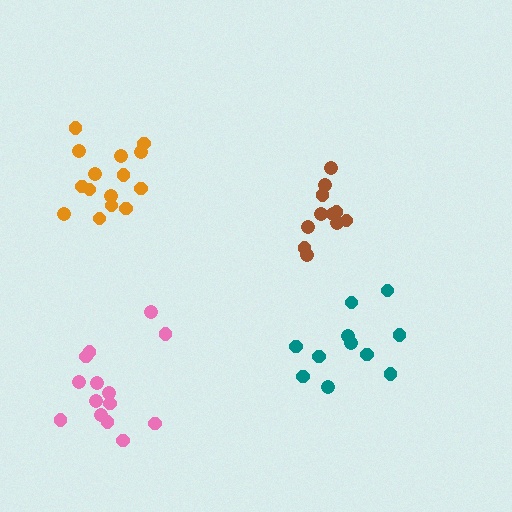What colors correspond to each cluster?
The clusters are colored: teal, orange, brown, pink.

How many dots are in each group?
Group 1: 11 dots, Group 2: 15 dots, Group 3: 11 dots, Group 4: 14 dots (51 total).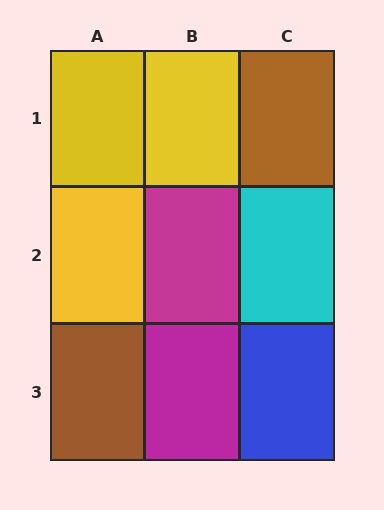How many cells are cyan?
1 cell is cyan.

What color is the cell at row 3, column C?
Blue.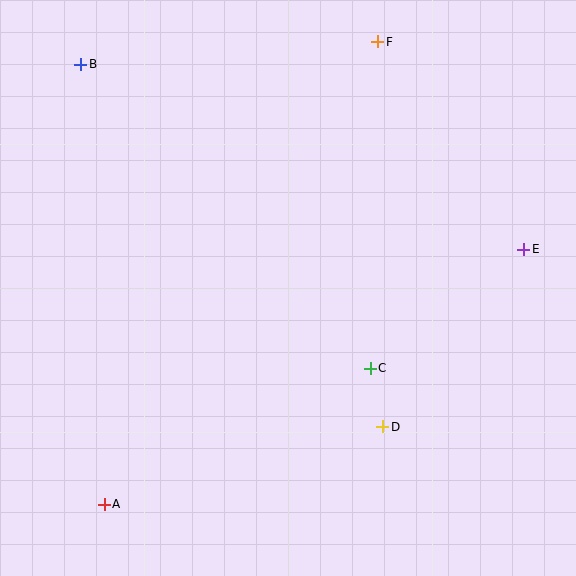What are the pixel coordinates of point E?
Point E is at (524, 249).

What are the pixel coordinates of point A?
Point A is at (104, 504).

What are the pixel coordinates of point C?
Point C is at (370, 368).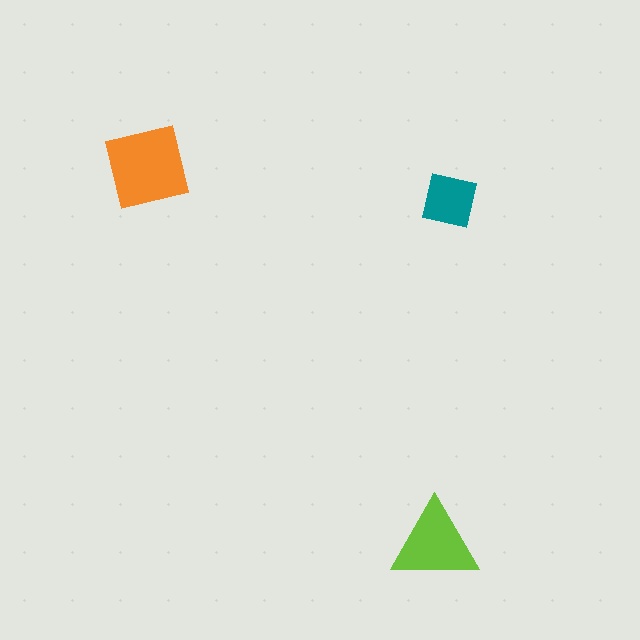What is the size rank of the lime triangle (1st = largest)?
2nd.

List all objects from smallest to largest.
The teal square, the lime triangle, the orange square.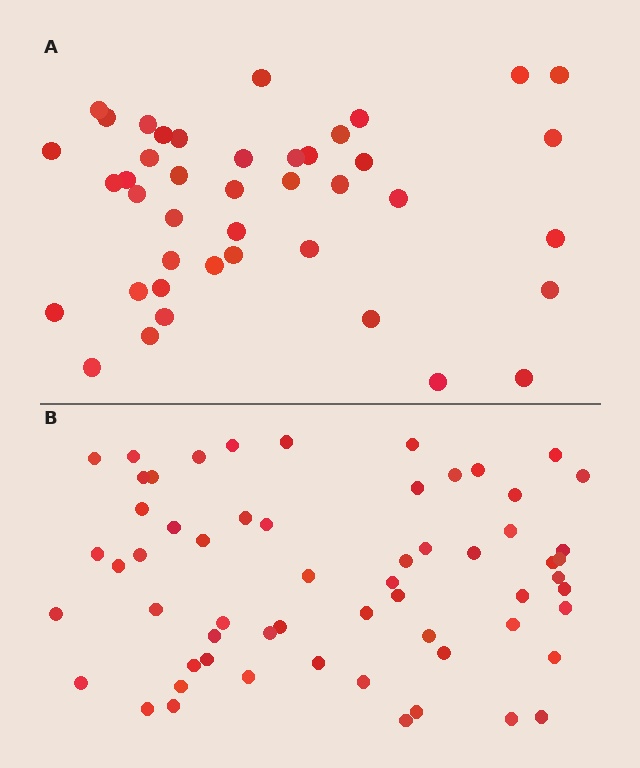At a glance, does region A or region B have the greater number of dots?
Region B (the bottom region) has more dots.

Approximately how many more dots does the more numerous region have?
Region B has approximately 20 more dots than region A.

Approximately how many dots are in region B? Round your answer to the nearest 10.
About 60 dots.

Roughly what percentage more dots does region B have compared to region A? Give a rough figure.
About 45% more.